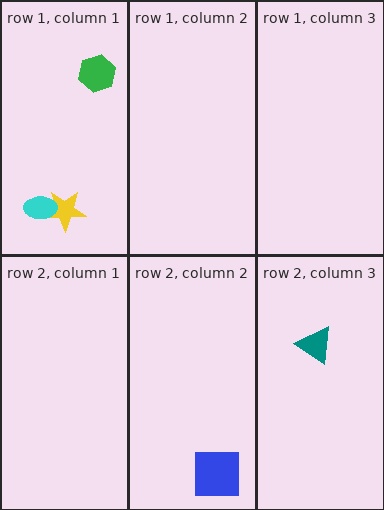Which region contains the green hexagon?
The row 1, column 1 region.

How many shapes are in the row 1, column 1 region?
3.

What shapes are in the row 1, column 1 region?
The yellow star, the green hexagon, the cyan ellipse.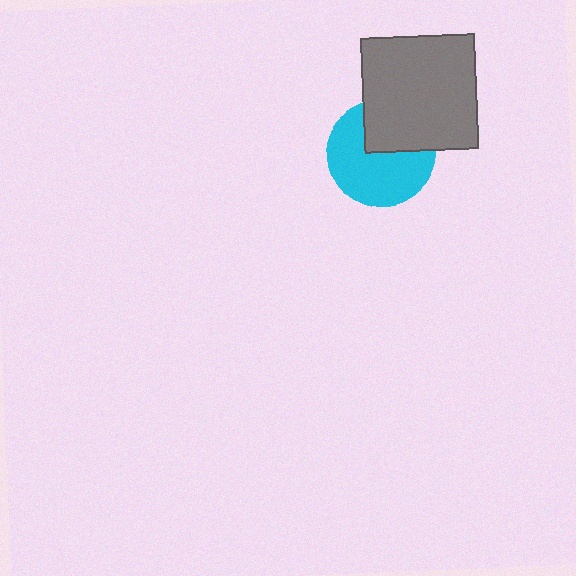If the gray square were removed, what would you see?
You would see the complete cyan circle.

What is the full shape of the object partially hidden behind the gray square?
The partially hidden object is a cyan circle.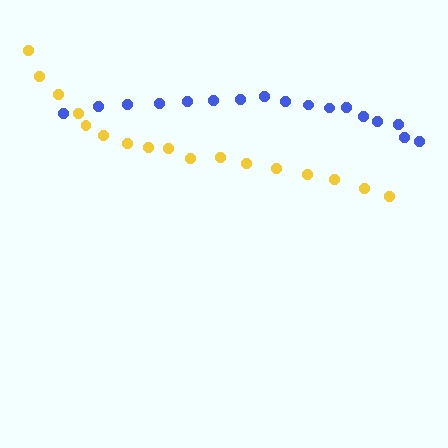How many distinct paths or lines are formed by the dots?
There are 2 distinct paths.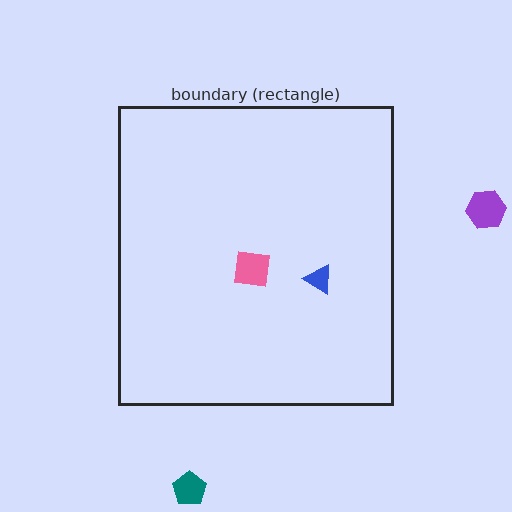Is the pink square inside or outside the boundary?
Inside.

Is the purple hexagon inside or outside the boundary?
Outside.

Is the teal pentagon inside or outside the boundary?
Outside.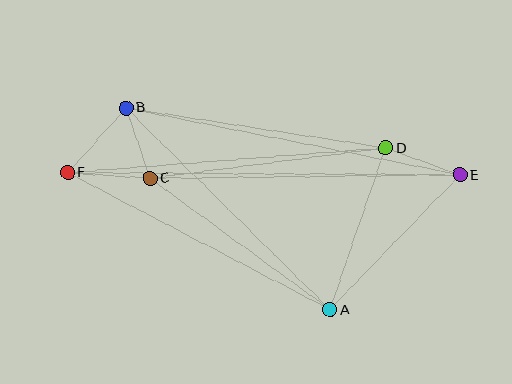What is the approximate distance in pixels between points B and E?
The distance between B and E is approximately 341 pixels.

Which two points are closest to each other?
Points B and C are closest to each other.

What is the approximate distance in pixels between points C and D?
The distance between C and D is approximately 237 pixels.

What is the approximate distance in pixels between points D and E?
The distance between D and E is approximately 79 pixels.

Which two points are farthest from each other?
Points E and F are farthest from each other.